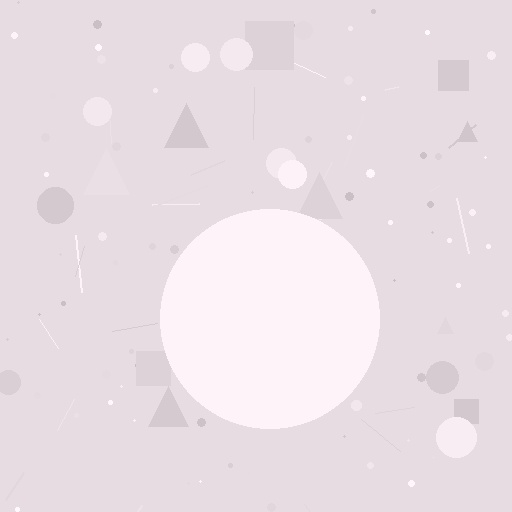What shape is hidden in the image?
A circle is hidden in the image.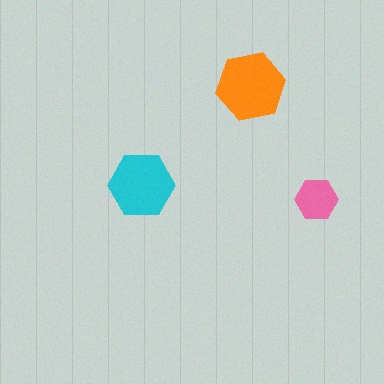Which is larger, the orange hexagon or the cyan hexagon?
The orange one.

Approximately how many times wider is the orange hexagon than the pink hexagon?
About 1.5 times wider.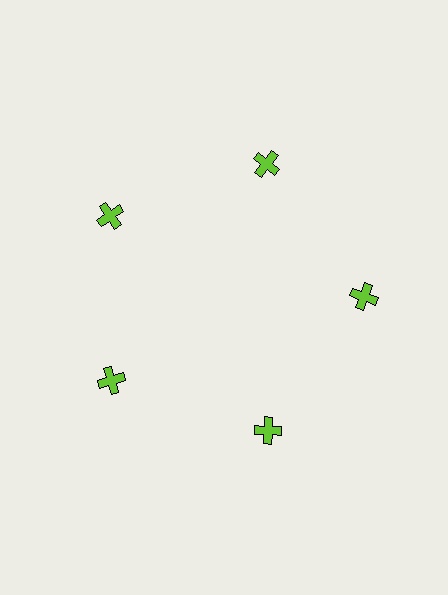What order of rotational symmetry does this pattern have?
This pattern has 5-fold rotational symmetry.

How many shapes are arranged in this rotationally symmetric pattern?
There are 5 shapes, arranged in 5 groups of 1.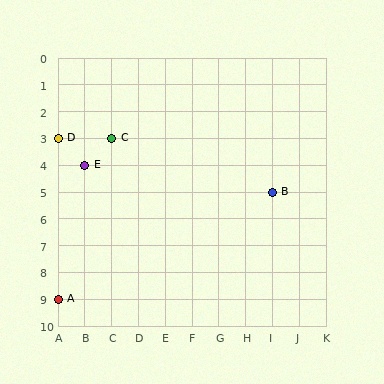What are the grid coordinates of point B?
Point B is at grid coordinates (I, 5).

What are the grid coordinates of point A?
Point A is at grid coordinates (A, 9).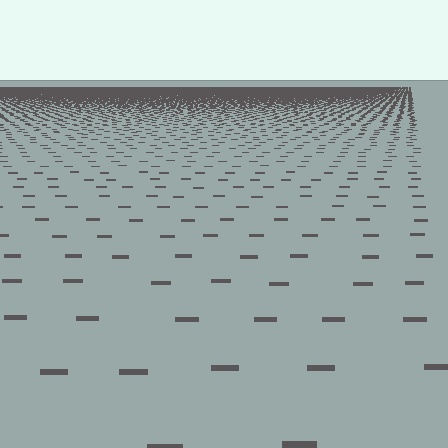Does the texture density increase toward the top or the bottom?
Density increases toward the top.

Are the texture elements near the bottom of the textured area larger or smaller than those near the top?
Larger. Near the bottom, elements are closer to the viewer and appear at a bigger on-screen size.